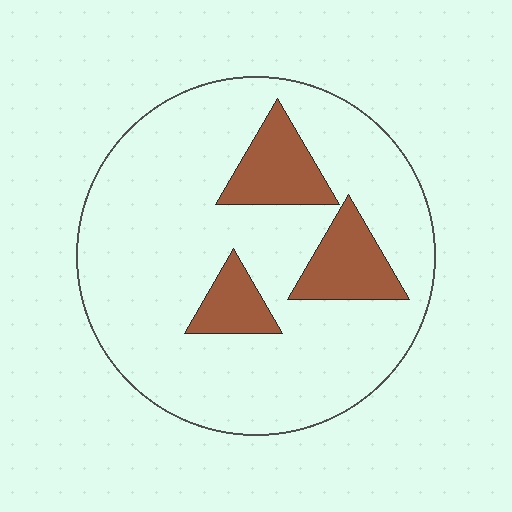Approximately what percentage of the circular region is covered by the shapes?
Approximately 15%.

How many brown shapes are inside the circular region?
3.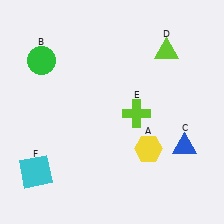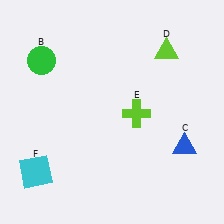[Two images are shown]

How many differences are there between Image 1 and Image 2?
There is 1 difference between the two images.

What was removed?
The yellow hexagon (A) was removed in Image 2.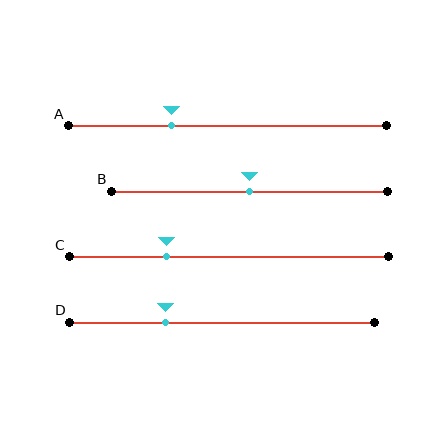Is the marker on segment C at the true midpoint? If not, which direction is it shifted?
No, the marker on segment C is shifted to the left by about 20% of the segment length.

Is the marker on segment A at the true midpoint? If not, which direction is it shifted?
No, the marker on segment A is shifted to the left by about 18% of the segment length.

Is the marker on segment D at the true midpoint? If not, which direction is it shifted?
No, the marker on segment D is shifted to the left by about 19% of the segment length.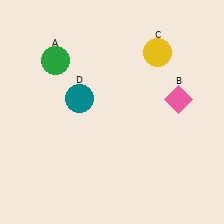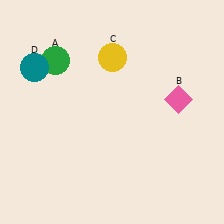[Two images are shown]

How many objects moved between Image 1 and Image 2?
2 objects moved between the two images.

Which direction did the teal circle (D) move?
The teal circle (D) moved left.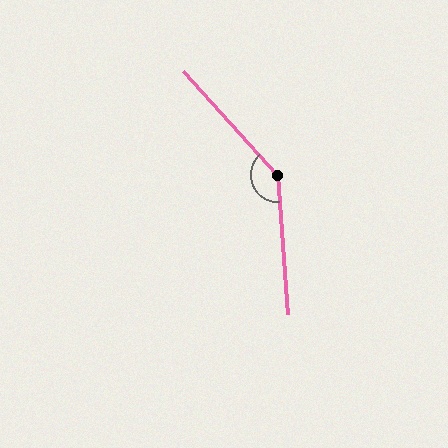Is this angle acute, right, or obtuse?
It is obtuse.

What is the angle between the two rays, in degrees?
Approximately 142 degrees.